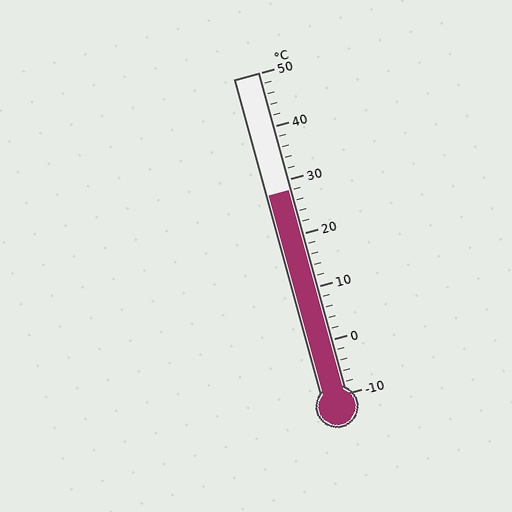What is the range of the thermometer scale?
The thermometer scale ranges from -10°C to 50°C.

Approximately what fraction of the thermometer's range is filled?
The thermometer is filled to approximately 65% of its range.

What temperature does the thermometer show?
The thermometer shows approximately 28°C.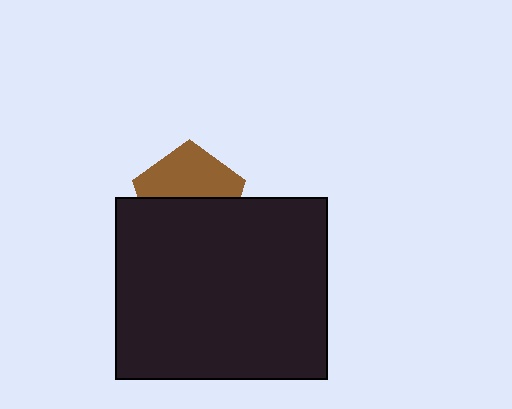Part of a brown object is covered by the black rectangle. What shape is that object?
It is a pentagon.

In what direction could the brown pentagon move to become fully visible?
The brown pentagon could move up. That would shift it out from behind the black rectangle entirely.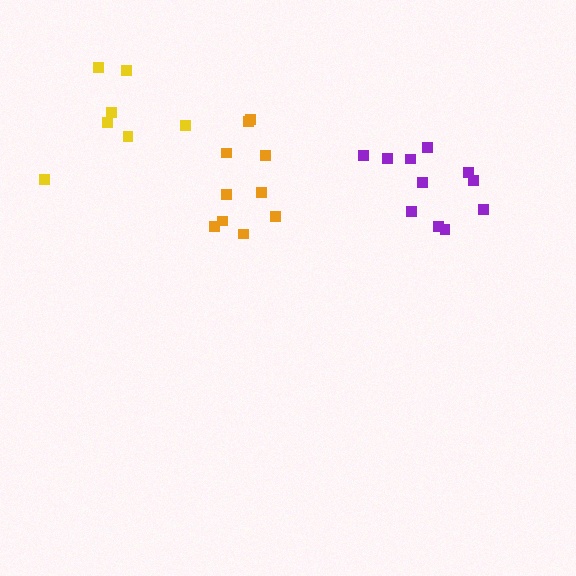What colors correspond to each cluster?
The clusters are colored: purple, yellow, orange.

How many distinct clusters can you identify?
There are 3 distinct clusters.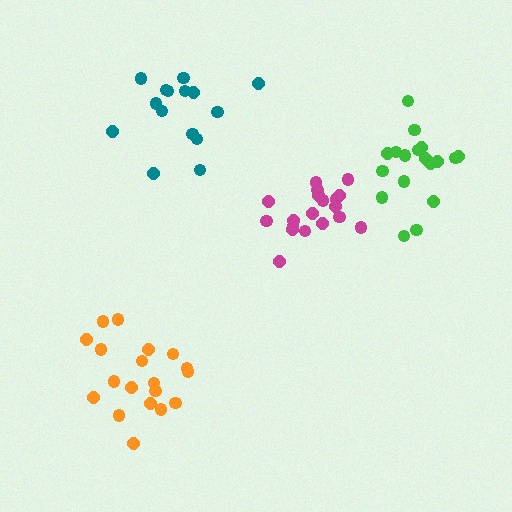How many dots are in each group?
Group 1: 19 dots, Group 2: 15 dots, Group 3: 18 dots, Group 4: 19 dots (71 total).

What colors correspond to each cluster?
The clusters are colored: orange, teal, green, magenta.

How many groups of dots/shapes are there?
There are 4 groups.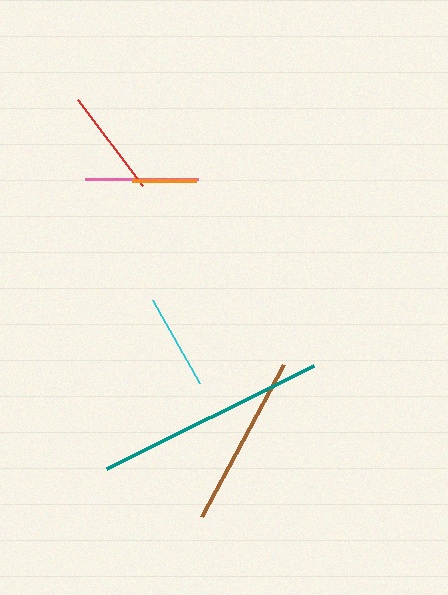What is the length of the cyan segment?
The cyan segment is approximately 95 pixels long.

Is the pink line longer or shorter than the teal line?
The teal line is longer than the pink line.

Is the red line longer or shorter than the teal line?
The teal line is longer than the red line.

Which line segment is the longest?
The teal line is the longest at approximately 232 pixels.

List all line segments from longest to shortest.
From longest to shortest: teal, brown, pink, red, cyan, orange.